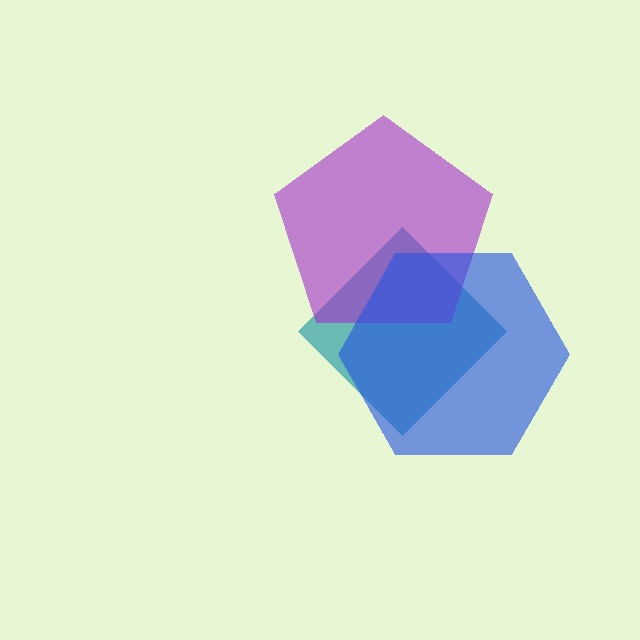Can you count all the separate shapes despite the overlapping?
Yes, there are 3 separate shapes.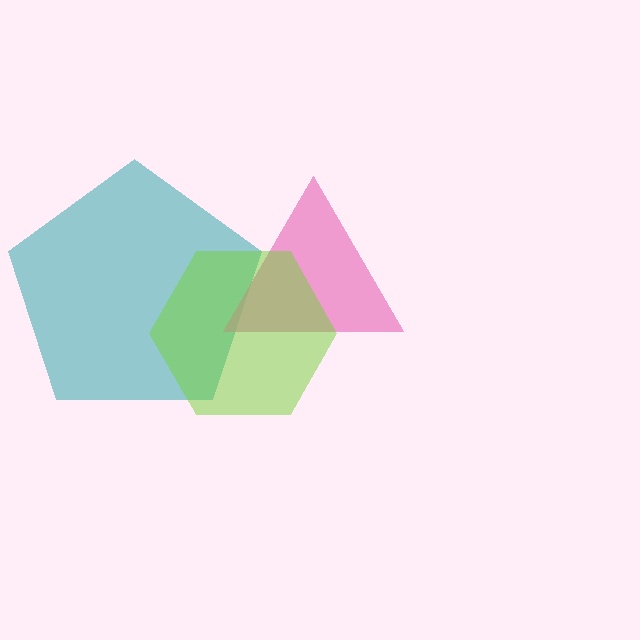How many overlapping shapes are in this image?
There are 3 overlapping shapes in the image.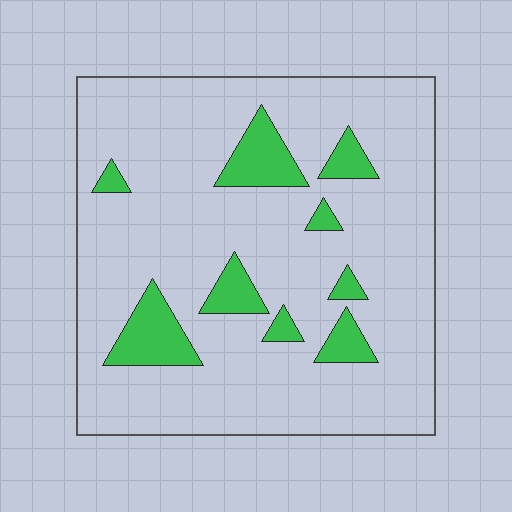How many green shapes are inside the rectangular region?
9.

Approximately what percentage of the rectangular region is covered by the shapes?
Approximately 15%.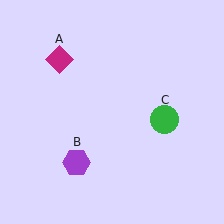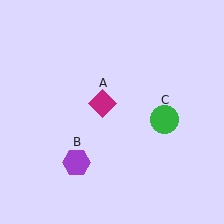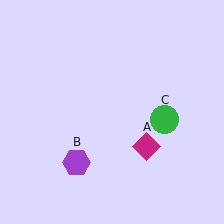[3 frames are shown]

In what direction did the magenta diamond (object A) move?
The magenta diamond (object A) moved down and to the right.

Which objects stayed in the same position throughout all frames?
Purple hexagon (object B) and green circle (object C) remained stationary.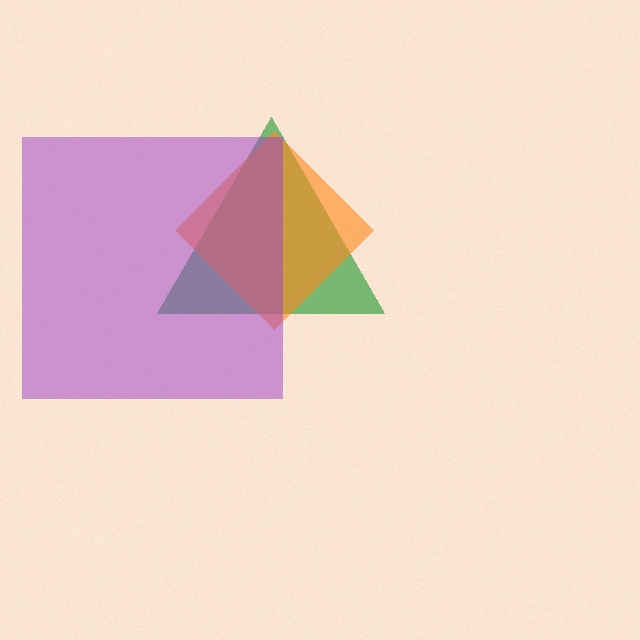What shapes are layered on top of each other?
The layered shapes are: a green triangle, an orange diamond, a purple square.